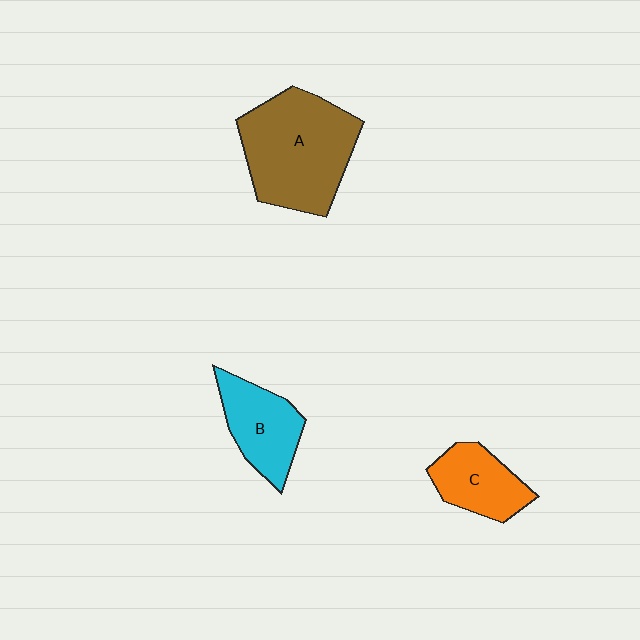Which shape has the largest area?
Shape A (brown).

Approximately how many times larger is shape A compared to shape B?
Approximately 1.8 times.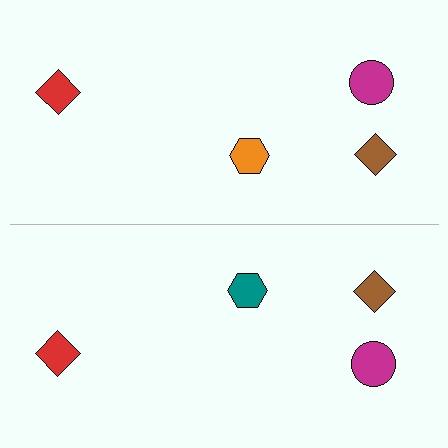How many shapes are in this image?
There are 8 shapes in this image.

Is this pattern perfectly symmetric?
No, the pattern is not perfectly symmetric. The teal hexagon on the bottom side breaks the symmetry — its mirror counterpart is orange.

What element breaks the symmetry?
The teal hexagon on the bottom side breaks the symmetry — its mirror counterpart is orange.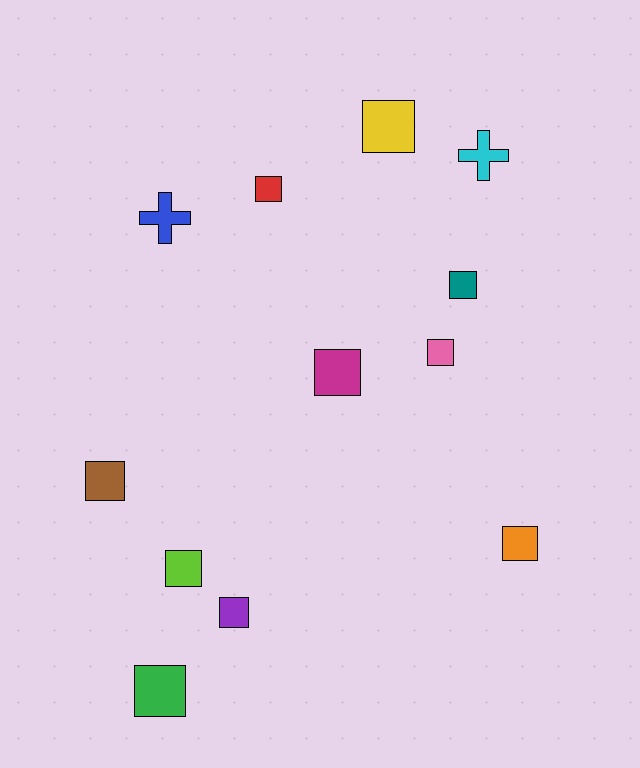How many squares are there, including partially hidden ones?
There are 10 squares.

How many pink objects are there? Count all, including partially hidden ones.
There is 1 pink object.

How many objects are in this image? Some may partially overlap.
There are 12 objects.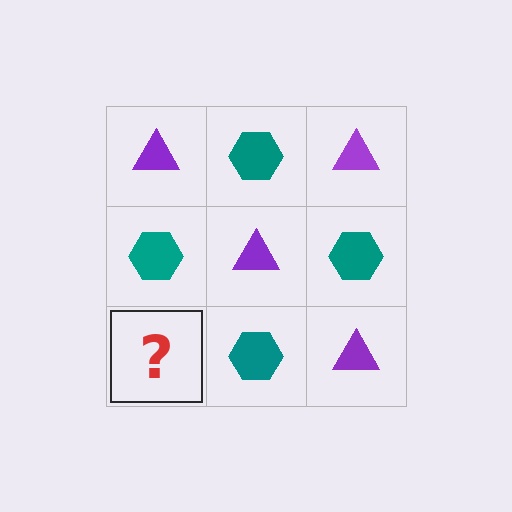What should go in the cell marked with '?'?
The missing cell should contain a purple triangle.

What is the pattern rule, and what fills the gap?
The rule is that it alternates purple triangle and teal hexagon in a checkerboard pattern. The gap should be filled with a purple triangle.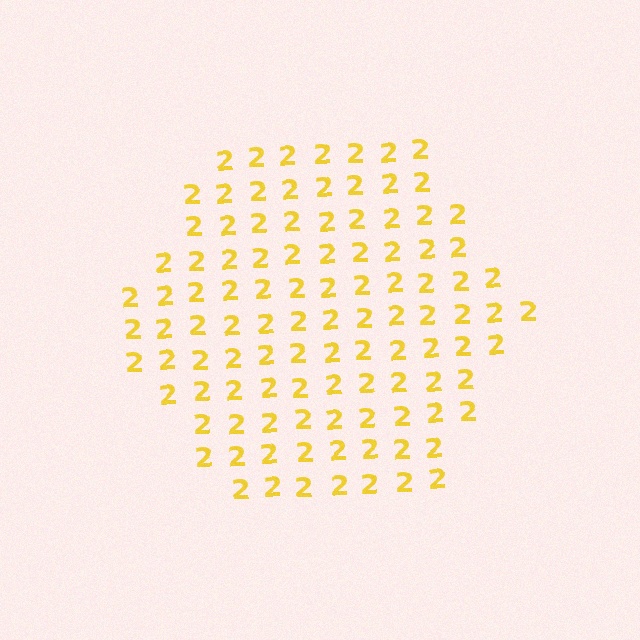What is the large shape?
The large shape is a hexagon.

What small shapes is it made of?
It is made of small digit 2's.